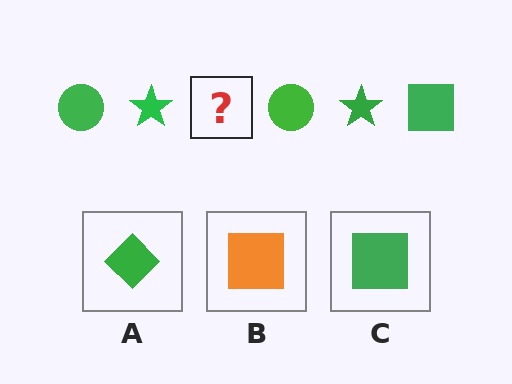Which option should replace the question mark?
Option C.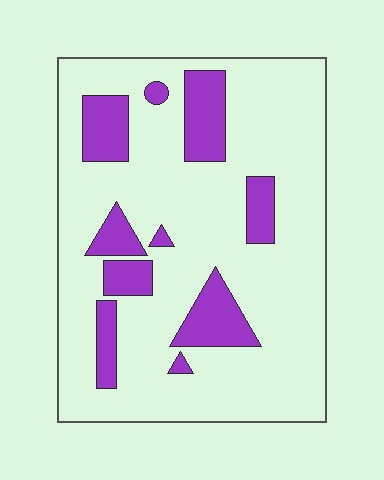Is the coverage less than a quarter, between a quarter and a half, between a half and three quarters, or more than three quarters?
Less than a quarter.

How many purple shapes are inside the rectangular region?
10.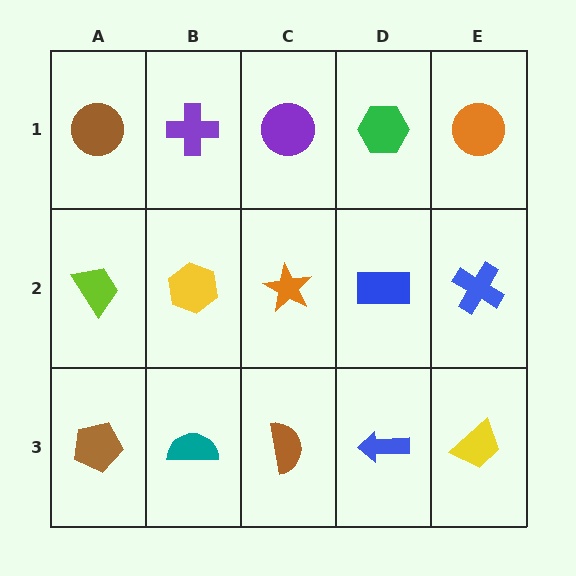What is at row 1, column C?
A purple circle.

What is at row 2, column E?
A blue cross.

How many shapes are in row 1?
5 shapes.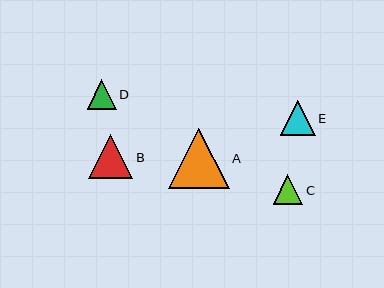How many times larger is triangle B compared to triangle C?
Triangle B is approximately 1.5 times the size of triangle C.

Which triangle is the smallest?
Triangle D is the smallest with a size of approximately 29 pixels.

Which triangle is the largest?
Triangle A is the largest with a size of approximately 61 pixels.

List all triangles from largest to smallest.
From largest to smallest: A, B, E, C, D.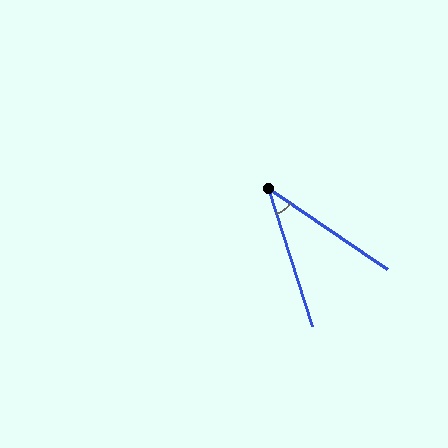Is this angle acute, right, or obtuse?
It is acute.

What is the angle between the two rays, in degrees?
Approximately 38 degrees.